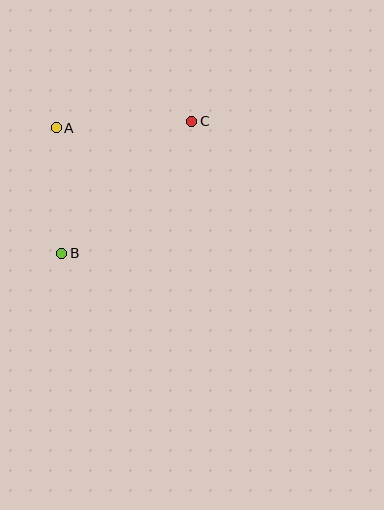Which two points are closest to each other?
Points A and B are closest to each other.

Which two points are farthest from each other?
Points B and C are farthest from each other.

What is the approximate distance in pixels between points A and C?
The distance between A and C is approximately 136 pixels.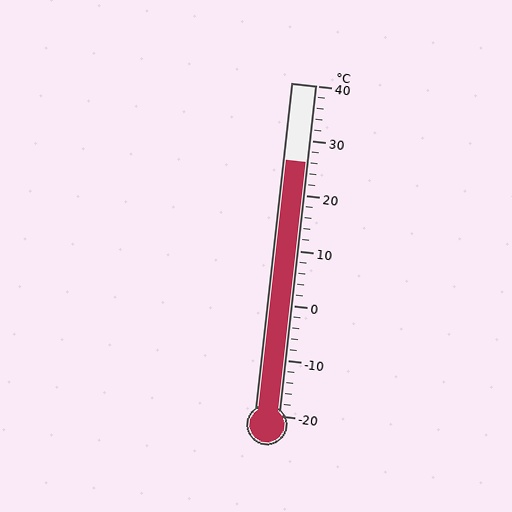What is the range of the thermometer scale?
The thermometer scale ranges from -20°C to 40°C.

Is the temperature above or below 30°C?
The temperature is below 30°C.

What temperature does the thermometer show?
The thermometer shows approximately 26°C.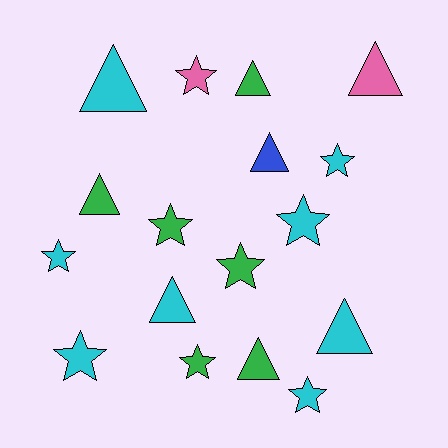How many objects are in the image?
There are 17 objects.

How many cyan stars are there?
There are 5 cyan stars.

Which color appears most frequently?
Cyan, with 8 objects.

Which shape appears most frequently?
Star, with 9 objects.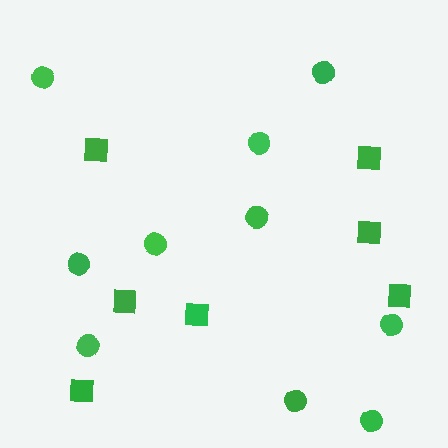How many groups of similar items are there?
There are 2 groups: one group of squares (7) and one group of circles (10).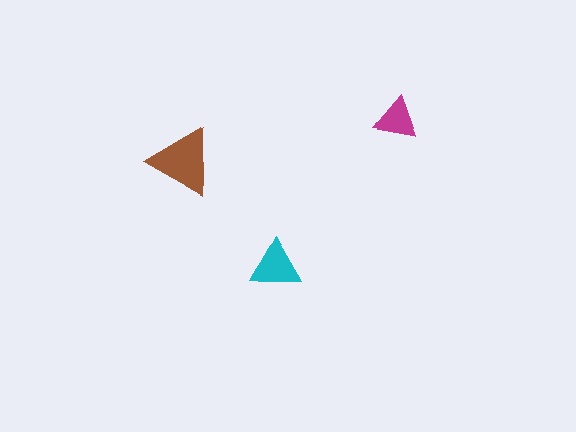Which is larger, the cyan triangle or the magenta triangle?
The cyan one.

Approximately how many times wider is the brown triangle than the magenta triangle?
About 1.5 times wider.